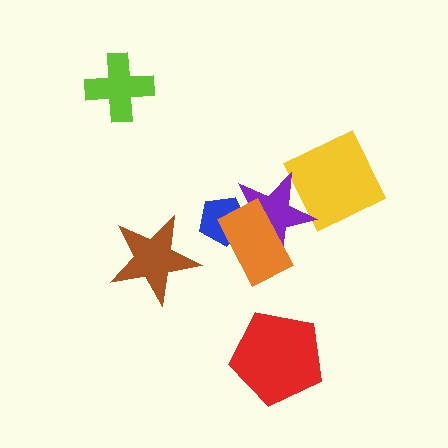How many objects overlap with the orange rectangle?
2 objects overlap with the orange rectangle.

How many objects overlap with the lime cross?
0 objects overlap with the lime cross.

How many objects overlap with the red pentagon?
0 objects overlap with the red pentagon.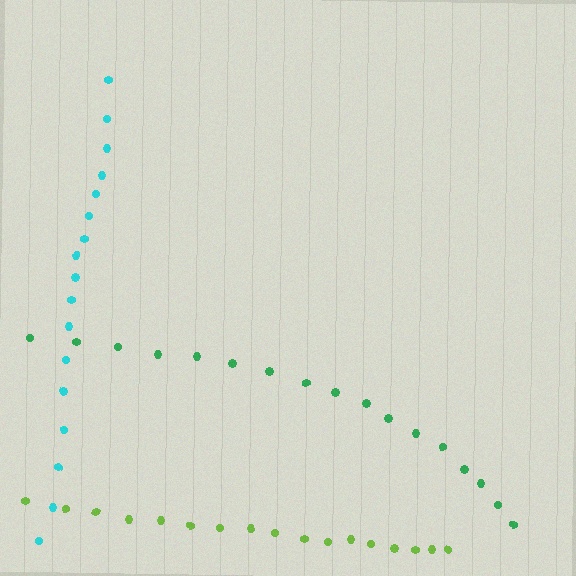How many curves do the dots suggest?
There are 3 distinct paths.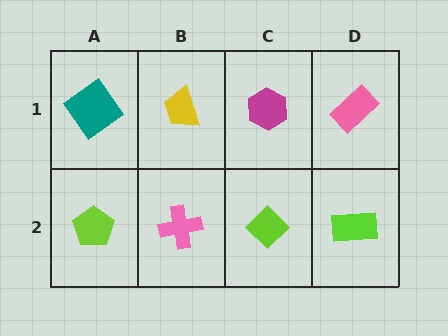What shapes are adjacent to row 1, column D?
A lime rectangle (row 2, column D), a magenta hexagon (row 1, column C).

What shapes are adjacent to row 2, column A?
A teal diamond (row 1, column A), a pink cross (row 2, column B).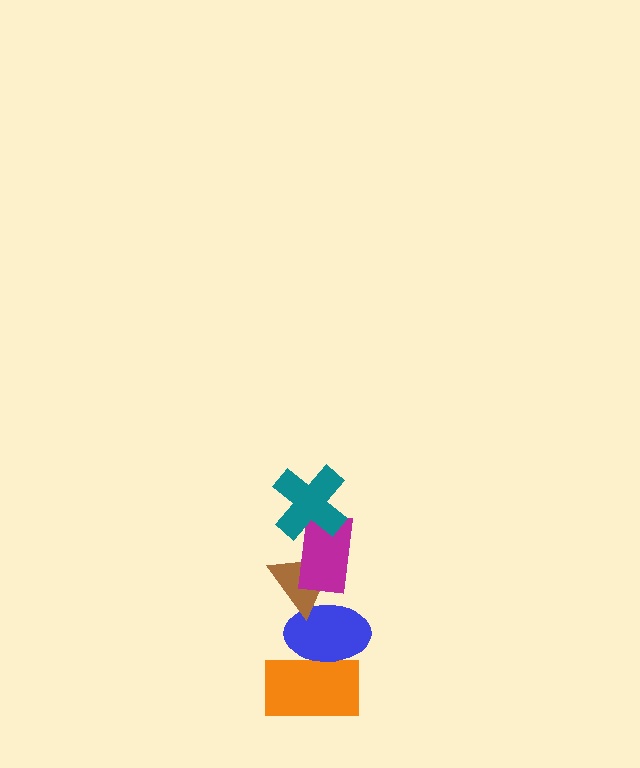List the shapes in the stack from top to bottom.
From top to bottom: the teal cross, the magenta rectangle, the brown triangle, the blue ellipse, the orange rectangle.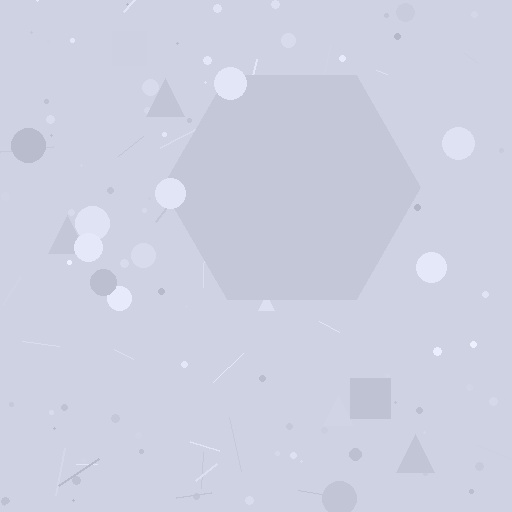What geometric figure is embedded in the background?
A hexagon is embedded in the background.